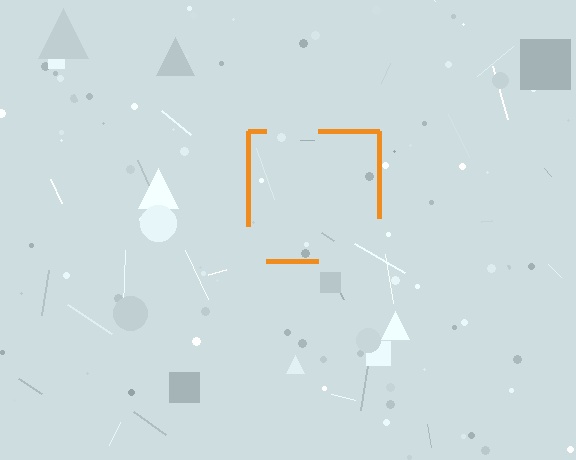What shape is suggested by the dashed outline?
The dashed outline suggests a square.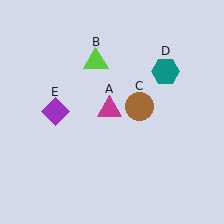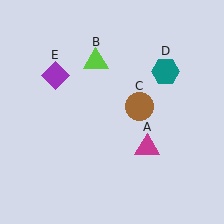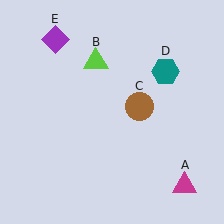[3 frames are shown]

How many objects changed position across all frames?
2 objects changed position: magenta triangle (object A), purple diamond (object E).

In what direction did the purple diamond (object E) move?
The purple diamond (object E) moved up.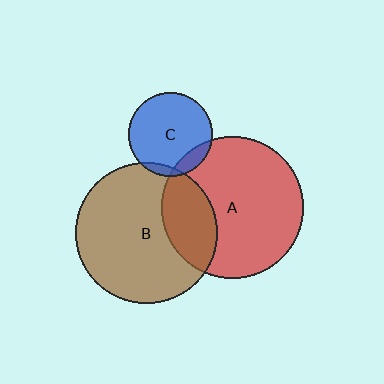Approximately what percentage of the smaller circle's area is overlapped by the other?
Approximately 5%.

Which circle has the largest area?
Circle A (red).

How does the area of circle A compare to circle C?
Approximately 2.9 times.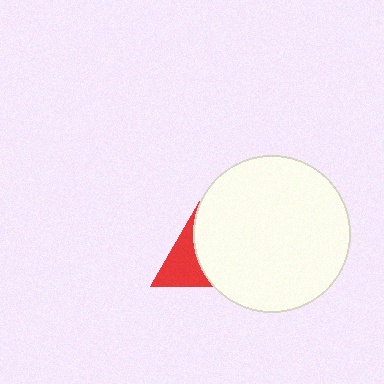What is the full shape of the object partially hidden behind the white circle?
The partially hidden object is a red triangle.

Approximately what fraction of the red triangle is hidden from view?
Roughly 53% of the red triangle is hidden behind the white circle.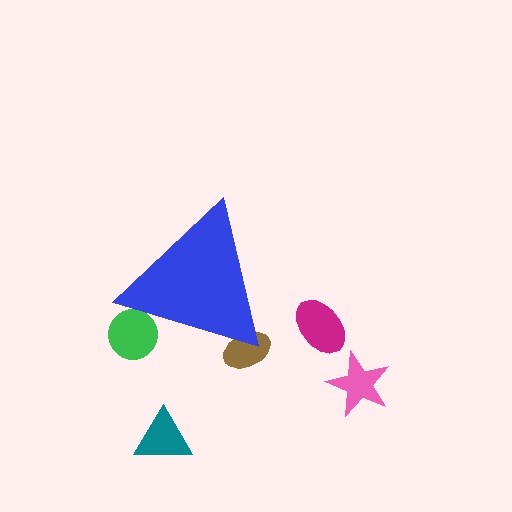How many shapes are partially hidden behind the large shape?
2 shapes are partially hidden.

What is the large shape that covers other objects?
A blue triangle.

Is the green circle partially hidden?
Yes, the green circle is partially hidden behind the blue triangle.